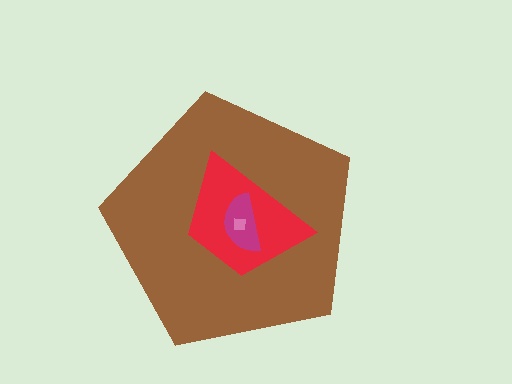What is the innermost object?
The pink square.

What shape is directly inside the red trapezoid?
The magenta semicircle.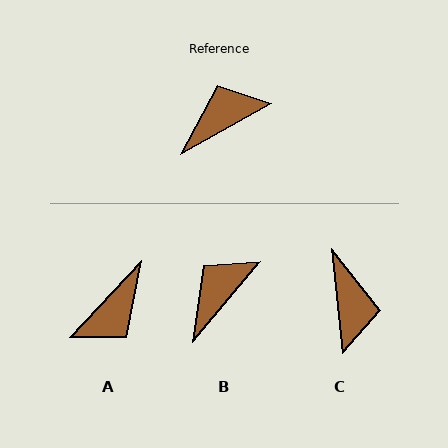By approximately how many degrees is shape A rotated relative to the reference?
Approximately 162 degrees clockwise.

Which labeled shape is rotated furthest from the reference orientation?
A, about 162 degrees away.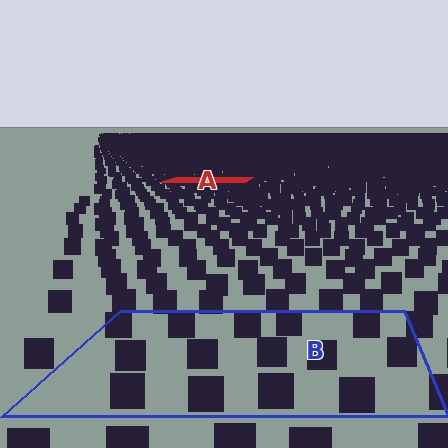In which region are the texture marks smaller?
The texture marks are smaller in region A, because it is farther away.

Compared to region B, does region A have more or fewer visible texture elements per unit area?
Region A has more texture elements per unit area — they are packed more densely because it is farther away.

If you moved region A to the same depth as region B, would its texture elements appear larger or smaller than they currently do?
They would appear larger. At a closer depth, the same texture elements are projected at a bigger on-screen size.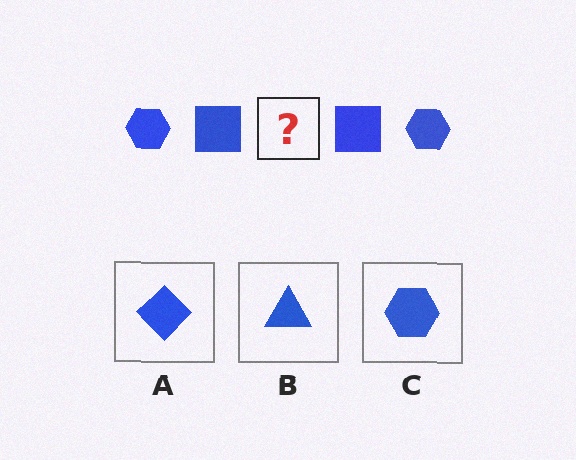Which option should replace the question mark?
Option C.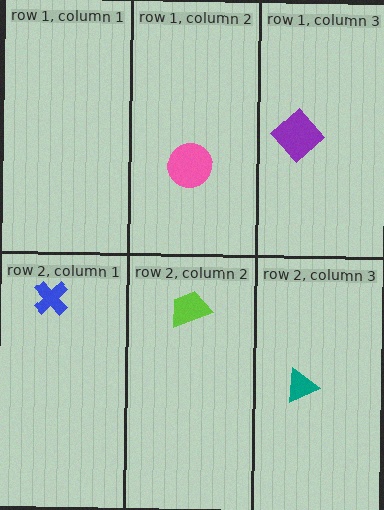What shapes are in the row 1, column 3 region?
The purple diamond.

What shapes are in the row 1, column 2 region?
The pink circle.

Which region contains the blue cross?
The row 2, column 1 region.